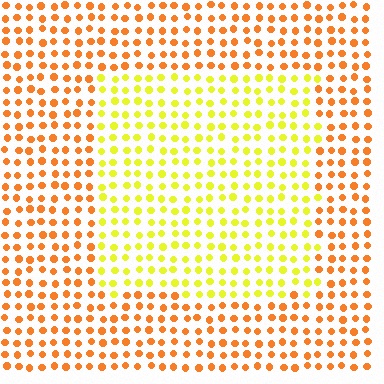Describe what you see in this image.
The image is filled with small orange elements in a uniform arrangement. A rectangle-shaped region is visible where the elements are tinted to a slightly different hue, forming a subtle color boundary.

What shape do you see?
I see a rectangle.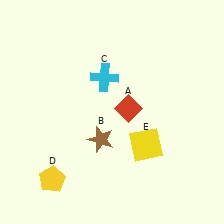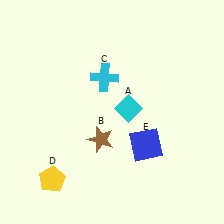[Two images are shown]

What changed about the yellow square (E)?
In Image 1, E is yellow. In Image 2, it changed to blue.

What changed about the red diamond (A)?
In Image 1, A is red. In Image 2, it changed to cyan.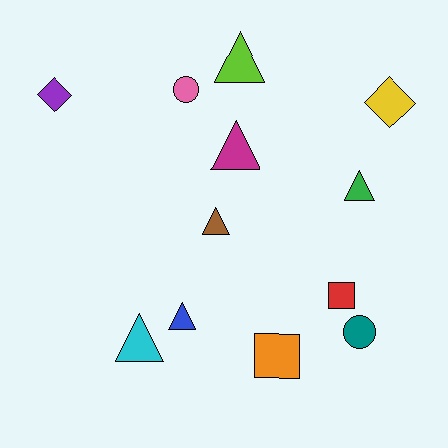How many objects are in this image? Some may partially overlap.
There are 12 objects.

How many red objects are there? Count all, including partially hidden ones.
There is 1 red object.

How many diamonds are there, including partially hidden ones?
There are 2 diamonds.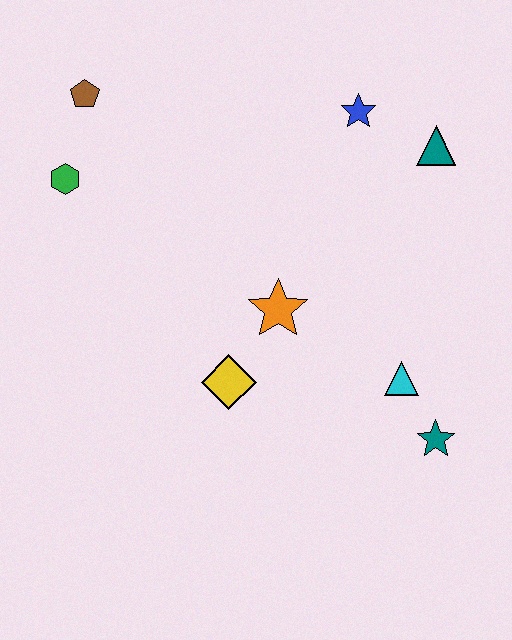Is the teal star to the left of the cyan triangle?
No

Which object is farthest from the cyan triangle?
The brown pentagon is farthest from the cyan triangle.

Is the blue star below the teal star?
No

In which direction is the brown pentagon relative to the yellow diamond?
The brown pentagon is above the yellow diamond.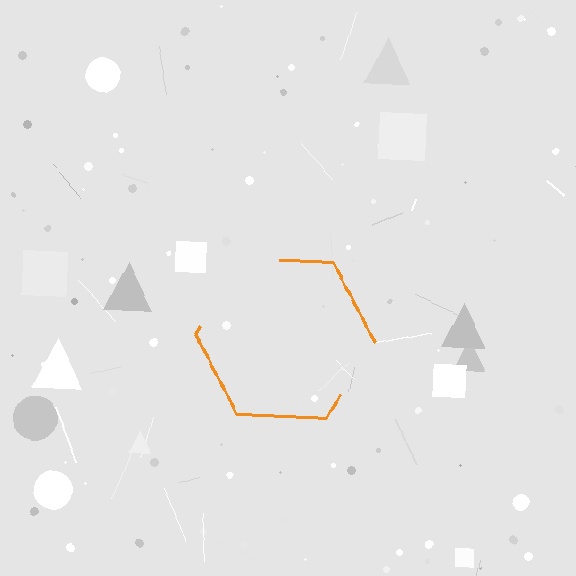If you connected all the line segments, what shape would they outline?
They would outline a hexagon.